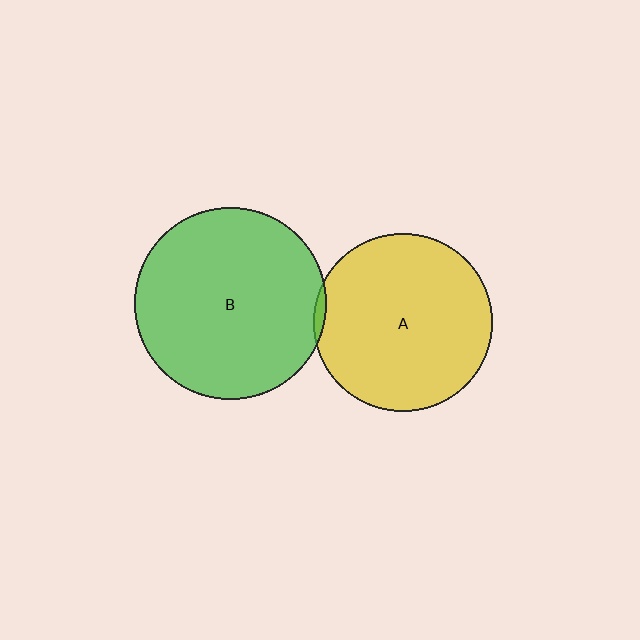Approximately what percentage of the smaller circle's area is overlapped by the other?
Approximately 5%.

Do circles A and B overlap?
Yes.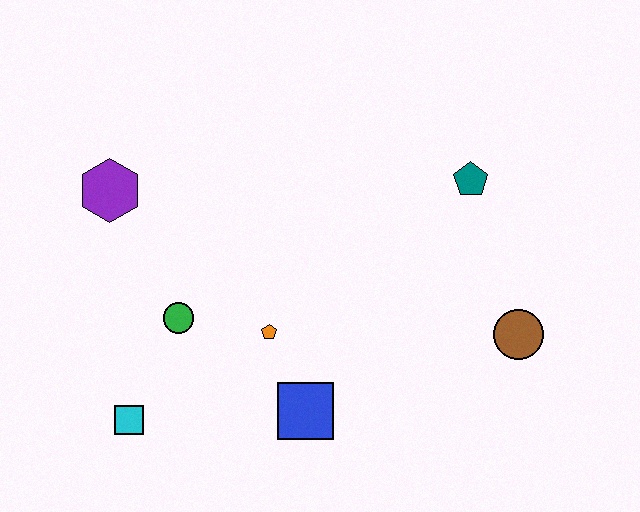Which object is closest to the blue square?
The orange pentagon is closest to the blue square.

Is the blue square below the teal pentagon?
Yes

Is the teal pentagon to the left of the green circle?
No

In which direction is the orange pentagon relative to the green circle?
The orange pentagon is to the right of the green circle.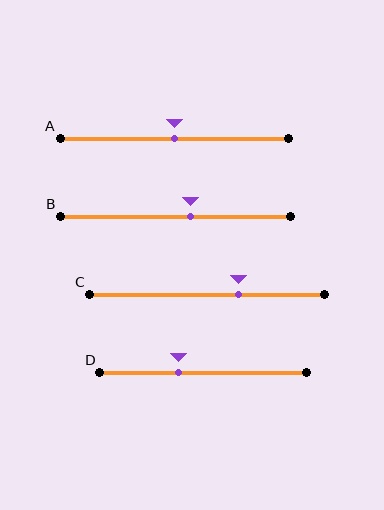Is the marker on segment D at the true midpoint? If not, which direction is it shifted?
No, the marker on segment D is shifted to the left by about 12% of the segment length.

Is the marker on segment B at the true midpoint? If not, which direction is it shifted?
No, the marker on segment B is shifted to the right by about 6% of the segment length.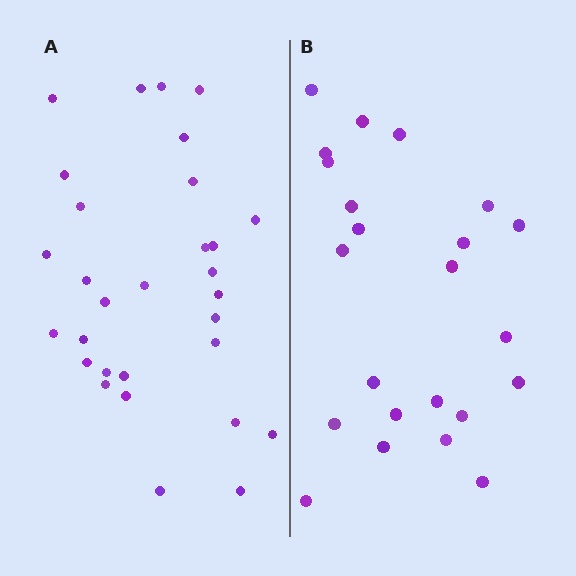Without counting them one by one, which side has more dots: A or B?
Region A (the left region) has more dots.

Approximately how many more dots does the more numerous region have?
Region A has roughly 8 or so more dots than region B.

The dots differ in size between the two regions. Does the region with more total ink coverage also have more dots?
No. Region B has more total ink coverage because its dots are larger, but region A actually contains more individual dots. Total area can be misleading — the number of items is what matters here.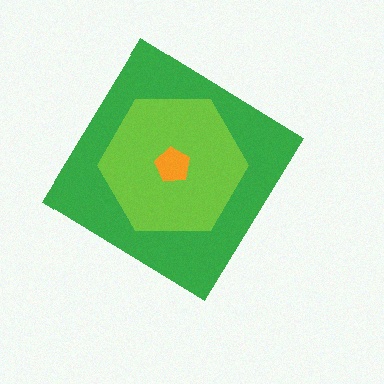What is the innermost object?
The orange pentagon.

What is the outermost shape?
The green diamond.